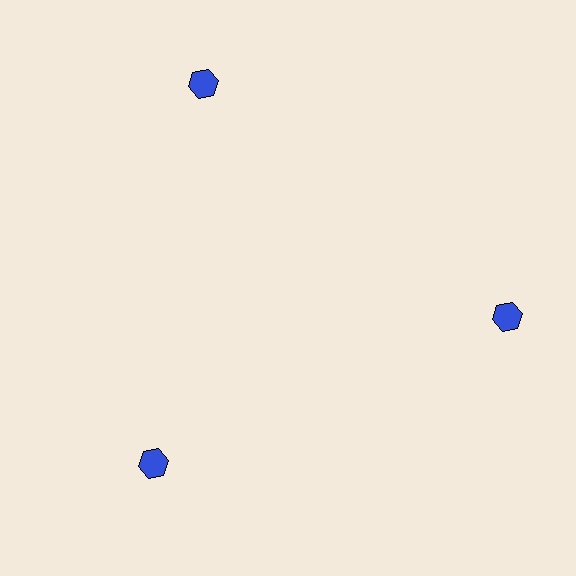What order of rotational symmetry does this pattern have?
This pattern has 3-fold rotational symmetry.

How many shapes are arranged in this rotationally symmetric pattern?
There are 3 shapes, arranged in 3 groups of 1.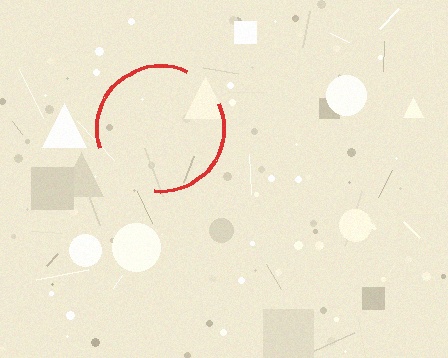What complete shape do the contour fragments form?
The contour fragments form a circle.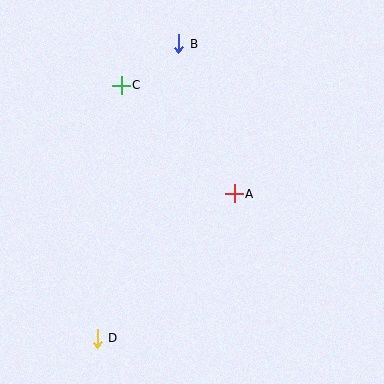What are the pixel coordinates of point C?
Point C is at (121, 85).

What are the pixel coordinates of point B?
Point B is at (179, 44).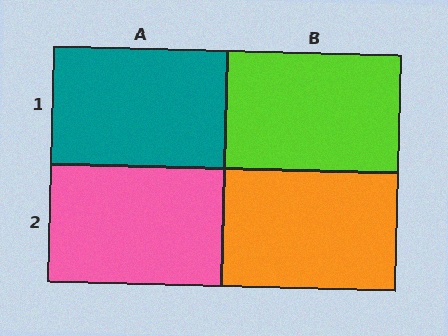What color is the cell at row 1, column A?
Teal.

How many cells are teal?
1 cell is teal.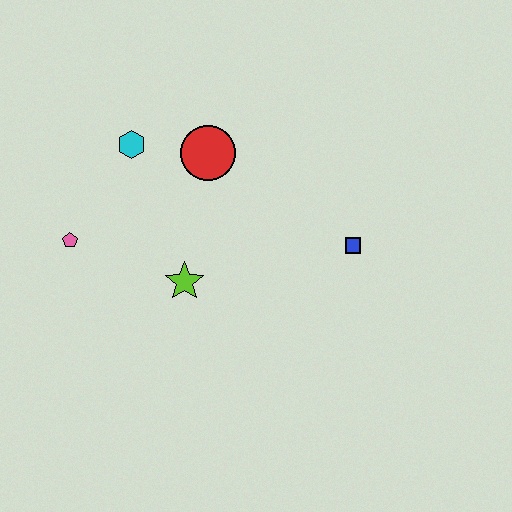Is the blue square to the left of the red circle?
No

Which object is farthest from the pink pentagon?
The blue square is farthest from the pink pentagon.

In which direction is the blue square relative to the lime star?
The blue square is to the right of the lime star.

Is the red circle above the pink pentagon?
Yes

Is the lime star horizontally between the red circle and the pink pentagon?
Yes